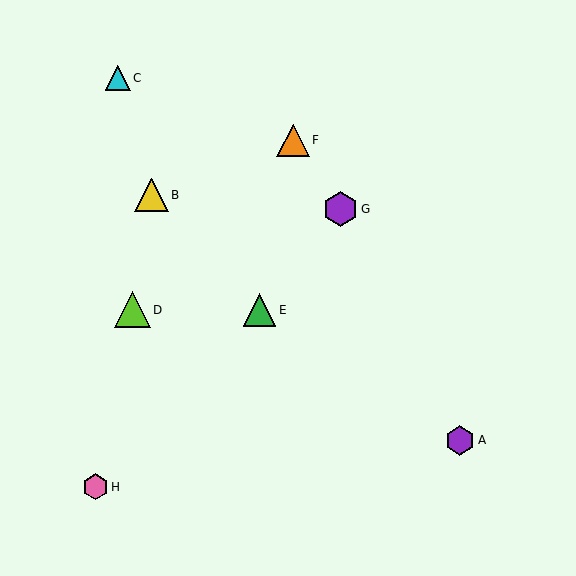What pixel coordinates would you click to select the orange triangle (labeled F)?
Click at (293, 140) to select the orange triangle F.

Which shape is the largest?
The lime triangle (labeled D) is the largest.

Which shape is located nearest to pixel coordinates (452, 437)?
The purple hexagon (labeled A) at (460, 440) is nearest to that location.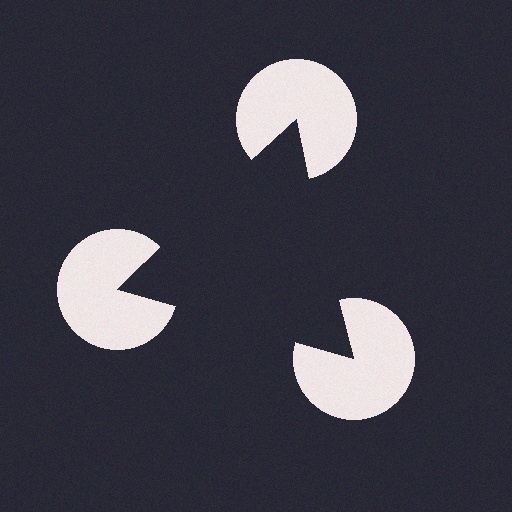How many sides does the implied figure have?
3 sides.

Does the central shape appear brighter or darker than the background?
It typically appears slightly darker than the background, even though no actual brightness change is drawn.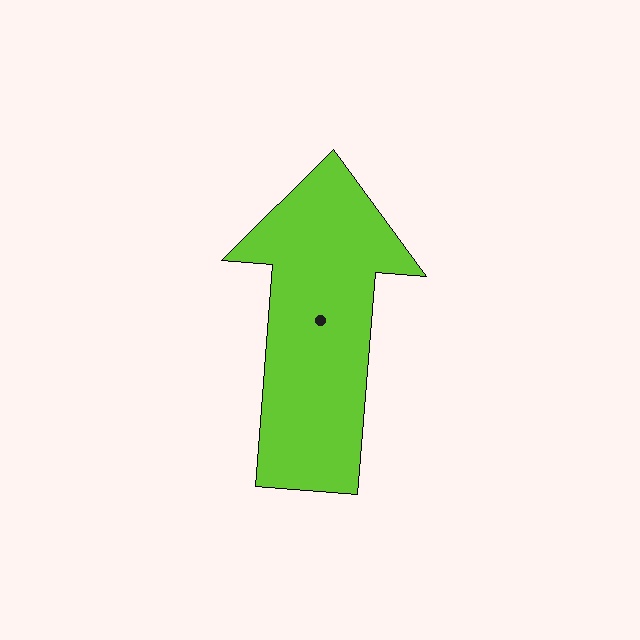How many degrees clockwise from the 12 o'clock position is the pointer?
Approximately 4 degrees.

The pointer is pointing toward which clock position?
Roughly 12 o'clock.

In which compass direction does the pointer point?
North.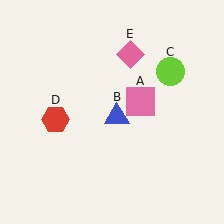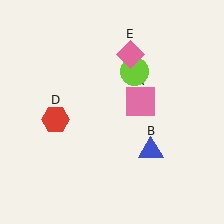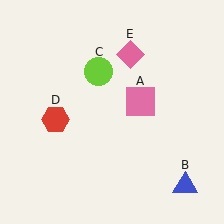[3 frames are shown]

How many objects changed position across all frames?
2 objects changed position: blue triangle (object B), lime circle (object C).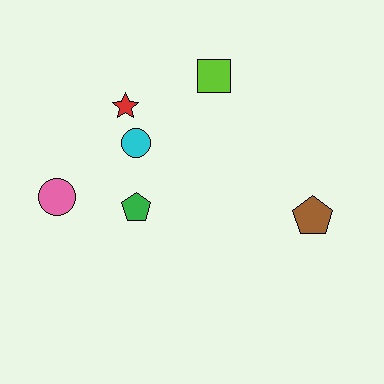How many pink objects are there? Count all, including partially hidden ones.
There is 1 pink object.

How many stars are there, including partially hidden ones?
There is 1 star.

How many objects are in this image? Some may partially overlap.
There are 6 objects.